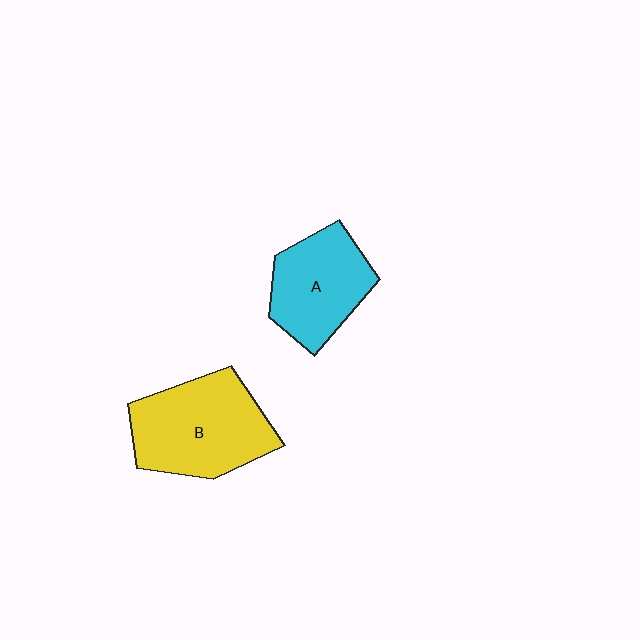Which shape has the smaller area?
Shape A (cyan).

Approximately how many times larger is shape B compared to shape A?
Approximately 1.3 times.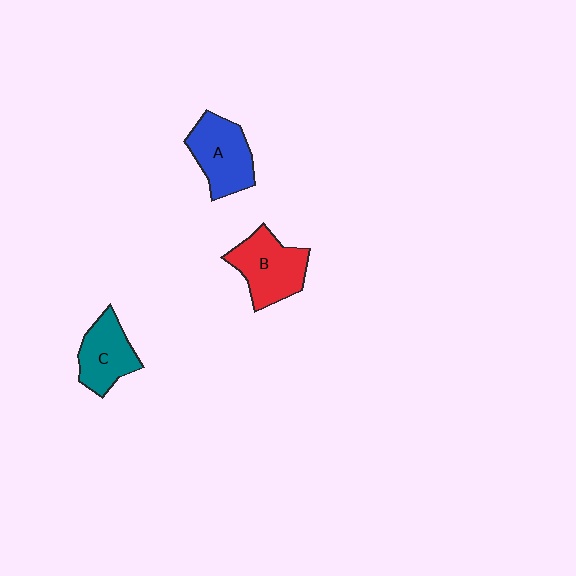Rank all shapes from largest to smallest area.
From largest to smallest: B (red), A (blue), C (teal).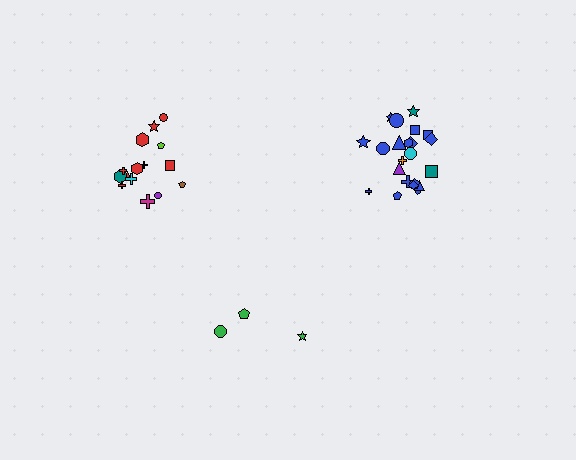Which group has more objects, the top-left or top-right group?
The top-right group.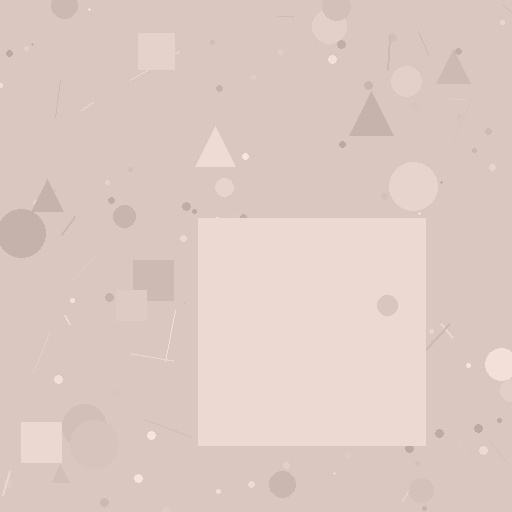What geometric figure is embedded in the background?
A square is embedded in the background.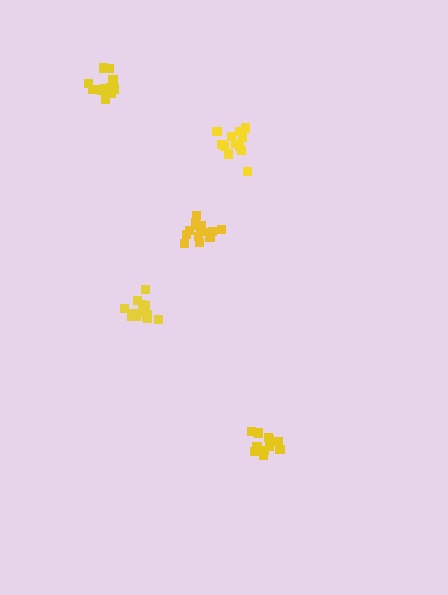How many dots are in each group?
Group 1: 15 dots, Group 2: 12 dots, Group 3: 12 dots, Group 4: 16 dots, Group 5: 14 dots (69 total).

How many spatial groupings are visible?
There are 5 spatial groupings.